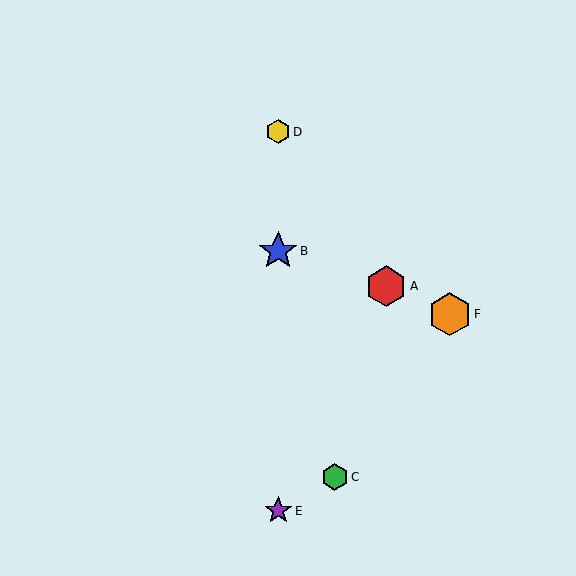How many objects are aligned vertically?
3 objects (B, D, E) are aligned vertically.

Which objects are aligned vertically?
Objects B, D, E are aligned vertically.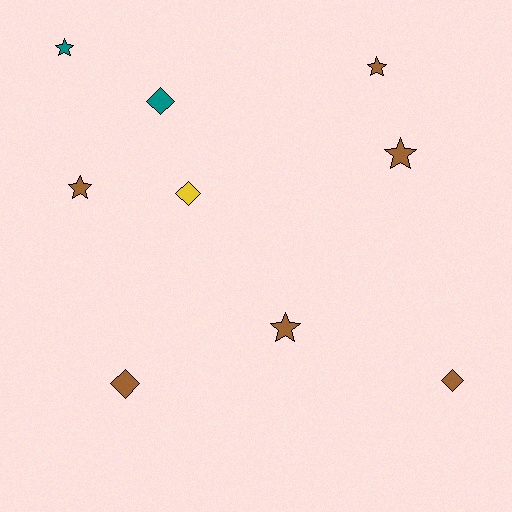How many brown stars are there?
There are 4 brown stars.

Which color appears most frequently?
Brown, with 6 objects.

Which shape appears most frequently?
Star, with 5 objects.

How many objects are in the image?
There are 9 objects.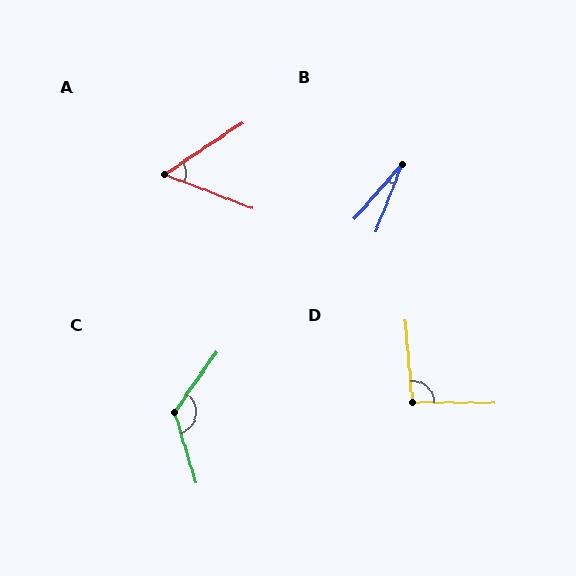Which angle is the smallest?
B, at approximately 20 degrees.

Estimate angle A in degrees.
Approximately 55 degrees.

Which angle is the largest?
C, at approximately 128 degrees.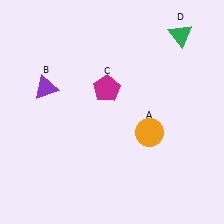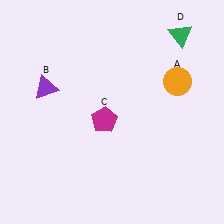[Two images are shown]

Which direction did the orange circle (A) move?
The orange circle (A) moved up.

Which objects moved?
The objects that moved are: the orange circle (A), the magenta pentagon (C).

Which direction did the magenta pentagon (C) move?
The magenta pentagon (C) moved down.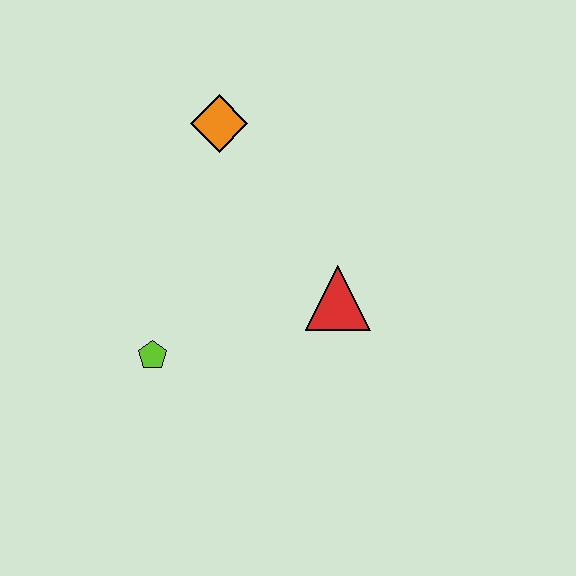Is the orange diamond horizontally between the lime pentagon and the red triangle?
Yes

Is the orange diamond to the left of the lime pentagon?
No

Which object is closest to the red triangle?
The lime pentagon is closest to the red triangle.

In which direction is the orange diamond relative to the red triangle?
The orange diamond is above the red triangle.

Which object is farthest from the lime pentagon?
The orange diamond is farthest from the lime pentagon.